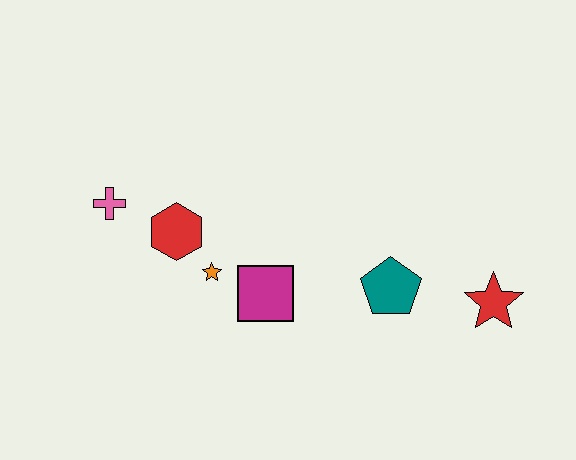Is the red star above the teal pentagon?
No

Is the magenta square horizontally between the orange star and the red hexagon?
No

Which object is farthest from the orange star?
The red star is farthest from the orange star.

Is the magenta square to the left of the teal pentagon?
Yes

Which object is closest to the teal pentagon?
The red star is closest to the teal pentagon.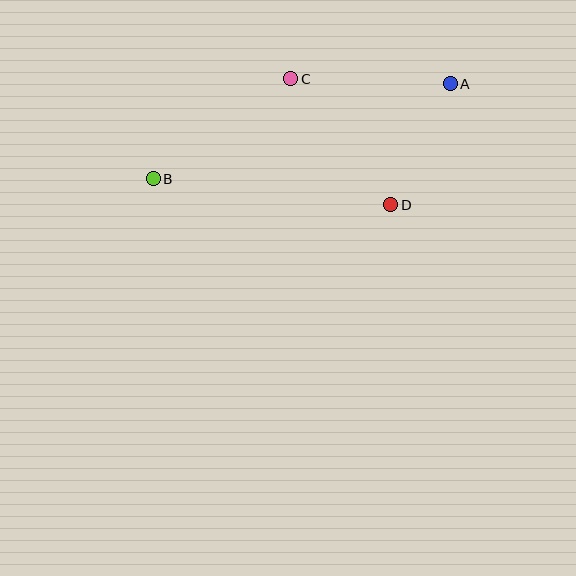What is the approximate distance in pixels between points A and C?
The distance between A and C is approximately 159 pixels.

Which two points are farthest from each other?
Points A and B are farthest from each other.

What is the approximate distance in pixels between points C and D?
The distance between C and D is approximately 161 pixels.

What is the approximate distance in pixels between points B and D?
The distance between B and D is approximately 238 pixels.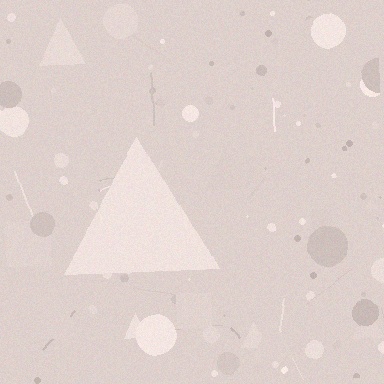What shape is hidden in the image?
A triangle is hidden in the image.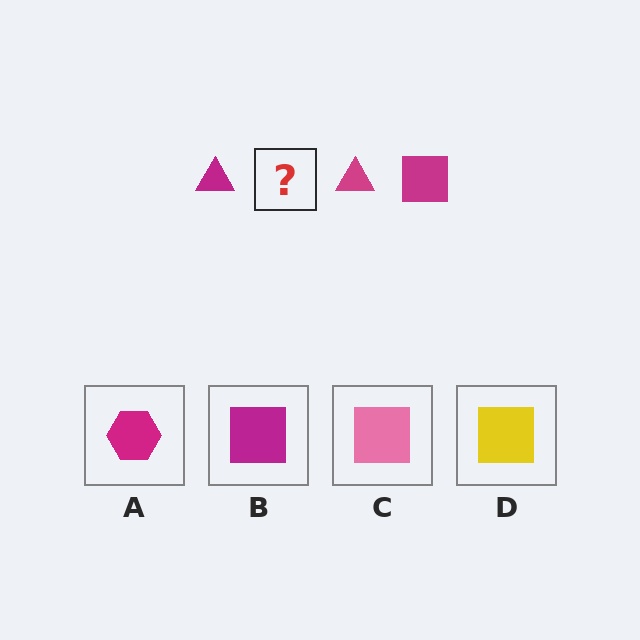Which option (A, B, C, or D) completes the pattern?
B.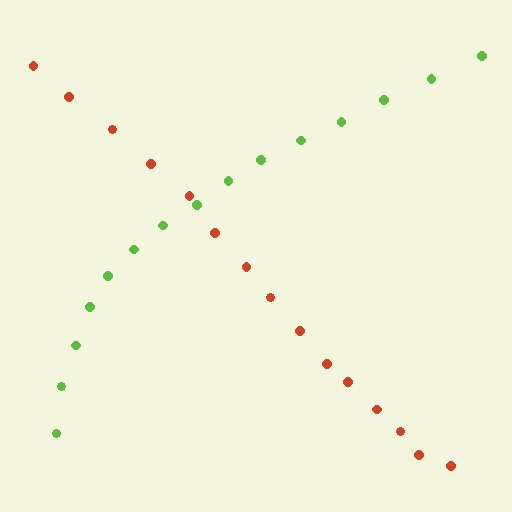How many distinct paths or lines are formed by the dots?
There are 2 distinct paths.